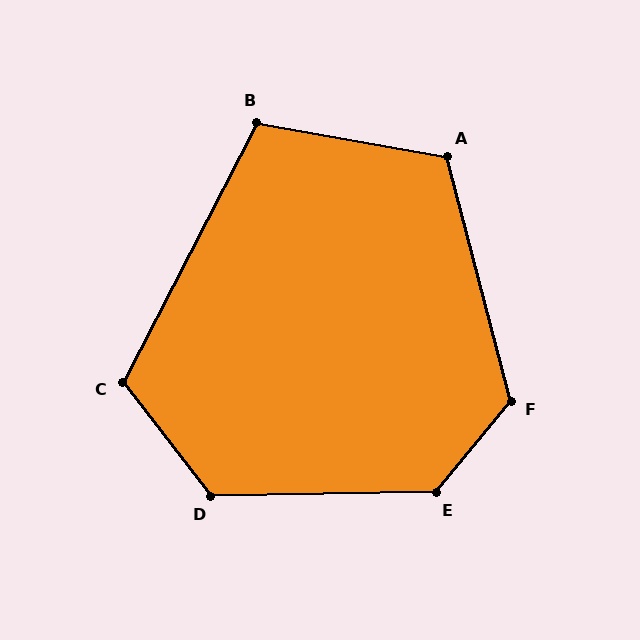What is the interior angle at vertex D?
Approximately 127 degrees (obtuse).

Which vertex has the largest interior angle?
E, at approximately 131 degrees.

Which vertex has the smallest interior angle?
B, at approximately 107 degrees.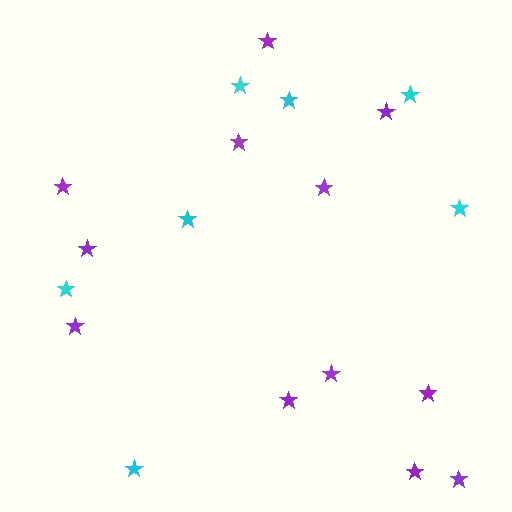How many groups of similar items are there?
There are 2 groups: one group of cyan stars (7) and one group of purple stars (12).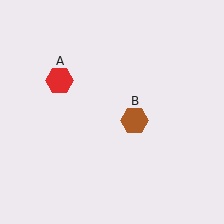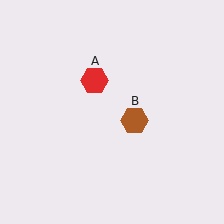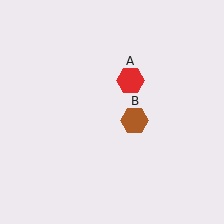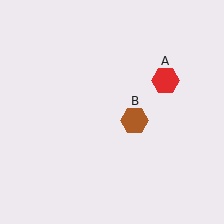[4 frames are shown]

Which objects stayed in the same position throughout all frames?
Brown hexagon (object B) remained stationary.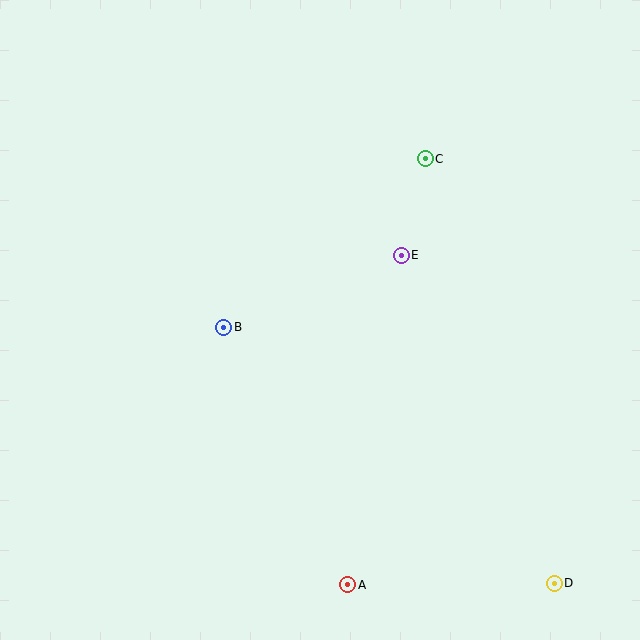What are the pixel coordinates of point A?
Point A is at (348, 585).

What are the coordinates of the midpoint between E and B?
The midpoint between E and B is at (312, 291).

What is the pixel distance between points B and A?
The distance between B and A is 286 pixels.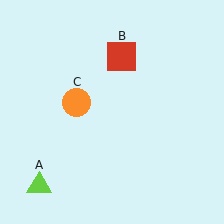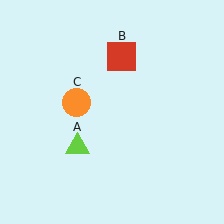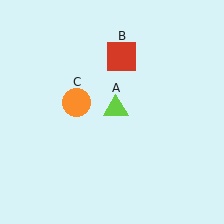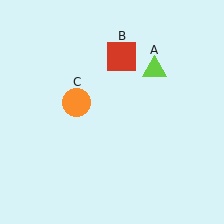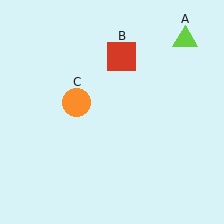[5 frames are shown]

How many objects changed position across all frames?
1 object changed position: lime triangle (object A).